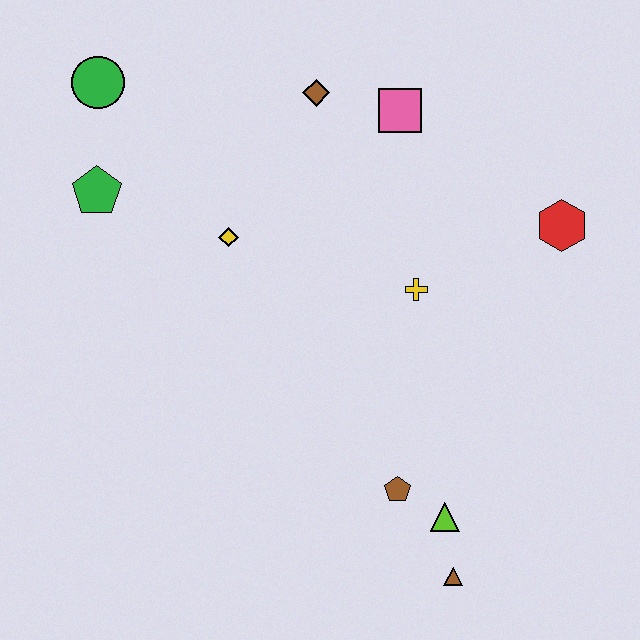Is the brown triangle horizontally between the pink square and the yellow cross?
No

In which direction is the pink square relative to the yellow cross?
The pink square is above the yellow cross.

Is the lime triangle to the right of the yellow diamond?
Yes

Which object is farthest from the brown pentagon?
The green circle is farthest from the brown pentagon.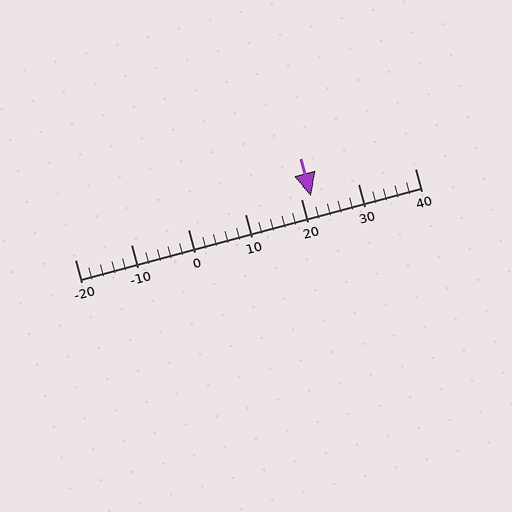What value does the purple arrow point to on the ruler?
The purple arrow points to approximately 22.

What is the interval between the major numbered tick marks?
The major tick marks are spaced 10 units apart.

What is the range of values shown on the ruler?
The ruler shows values from -20 to 40.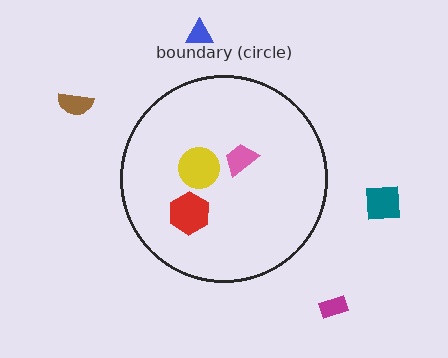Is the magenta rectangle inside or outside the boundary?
Outside.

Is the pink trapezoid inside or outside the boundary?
Inside.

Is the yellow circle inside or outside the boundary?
Inside.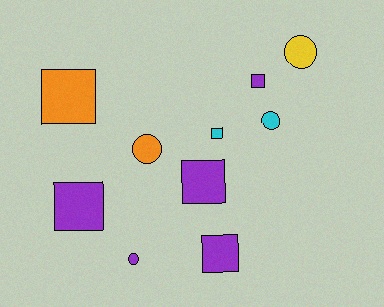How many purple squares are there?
There are 4 purple squares.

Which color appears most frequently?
Purple, with 5 objects.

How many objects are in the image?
There are 10 objects.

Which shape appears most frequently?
Square, with 6 objects.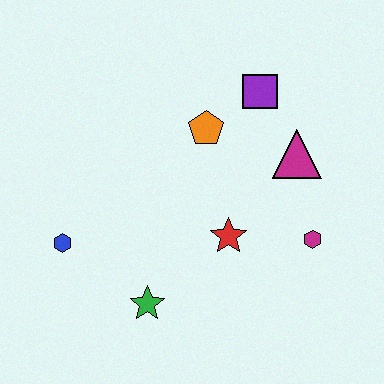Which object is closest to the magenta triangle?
The purple square is closest to the magenta triangle.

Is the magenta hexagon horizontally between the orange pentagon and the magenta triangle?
No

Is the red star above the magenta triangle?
No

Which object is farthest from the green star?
The purple square is farthest from the green star.